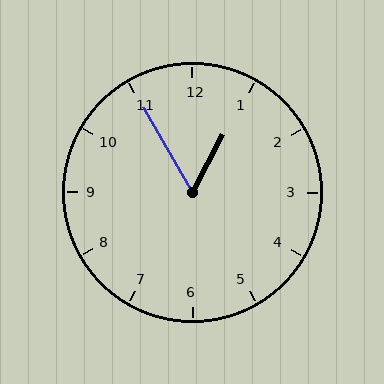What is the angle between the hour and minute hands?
Approximately 58 degrees.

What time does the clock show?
12:55.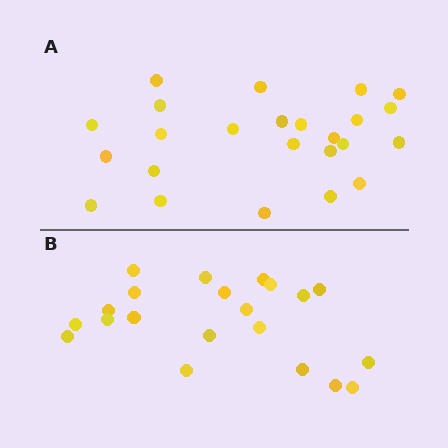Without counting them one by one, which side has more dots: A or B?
Region A (the top region) has more dots.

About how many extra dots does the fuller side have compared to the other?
Region A has just a few more — roughly 2 or 3 more dots than region B.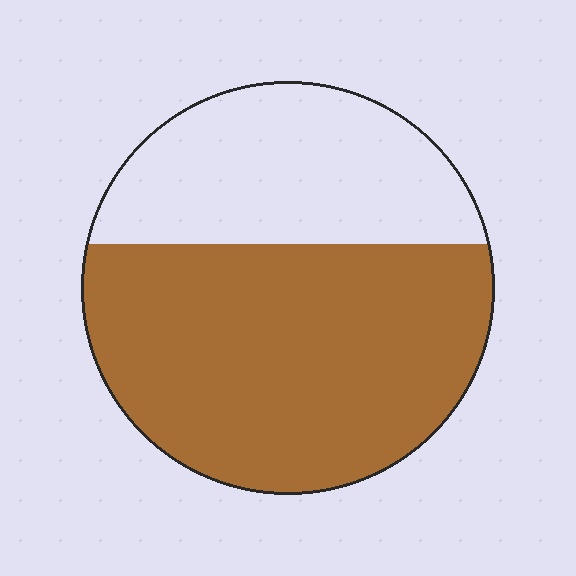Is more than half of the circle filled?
Yes.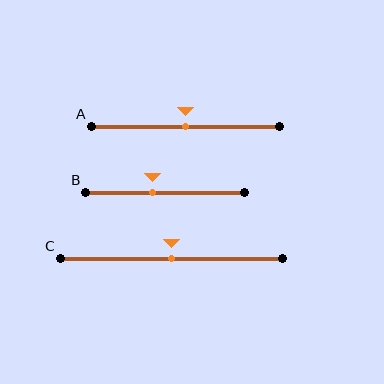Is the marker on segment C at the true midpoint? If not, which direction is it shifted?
Yes, the marker on segment C is at the true midpoint.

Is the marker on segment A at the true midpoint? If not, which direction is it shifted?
Yes, the marker on segment A is at the true midpoint.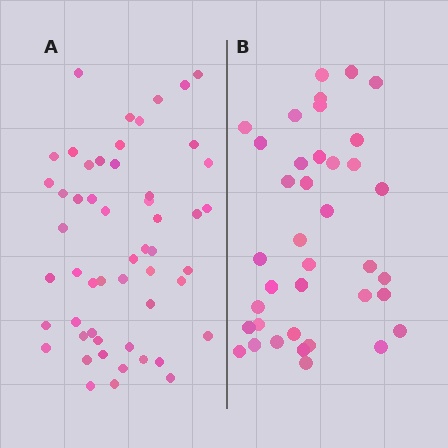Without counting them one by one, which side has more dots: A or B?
Region A (the left region) has more dots.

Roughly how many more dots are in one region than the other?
Region A has approximately 15 more dots than region B.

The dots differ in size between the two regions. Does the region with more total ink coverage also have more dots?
No. Region B has more total ink coverage because its dots are larger, but region A actually contains more individual dots. Total area can be misleading — the number of items is what matters here.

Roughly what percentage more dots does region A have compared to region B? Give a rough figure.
About 40% more.